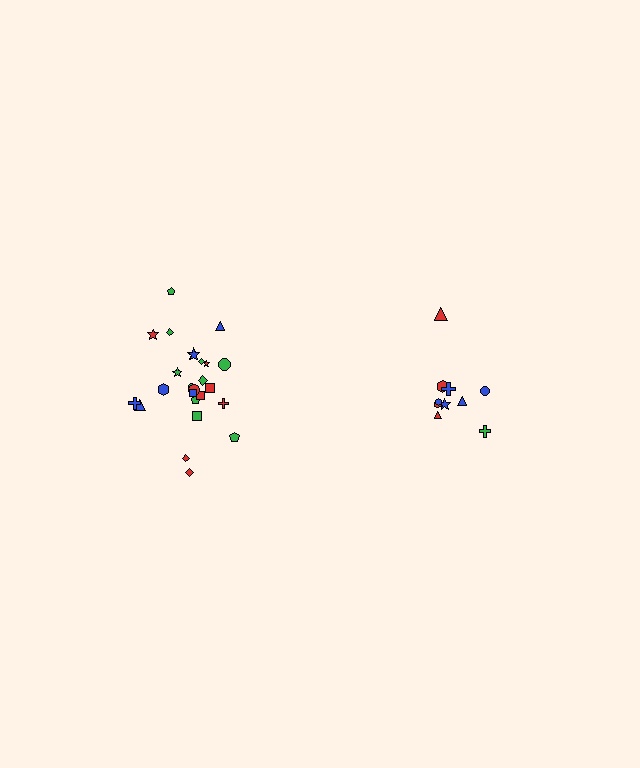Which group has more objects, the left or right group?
The left group.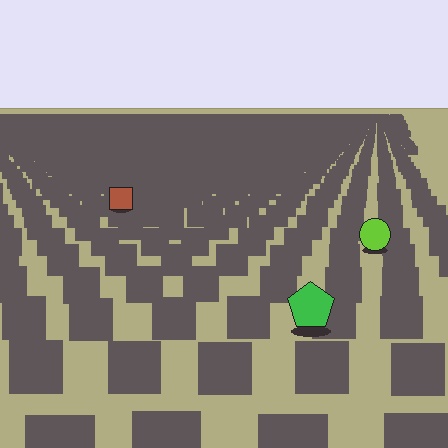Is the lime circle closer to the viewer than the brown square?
Yes. The lime circle is closer — you can tell from the texture gradient: the ground texture is coarser near it.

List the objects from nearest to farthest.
From nearest to farthest: the green pentagon, the lime circle, the brown square.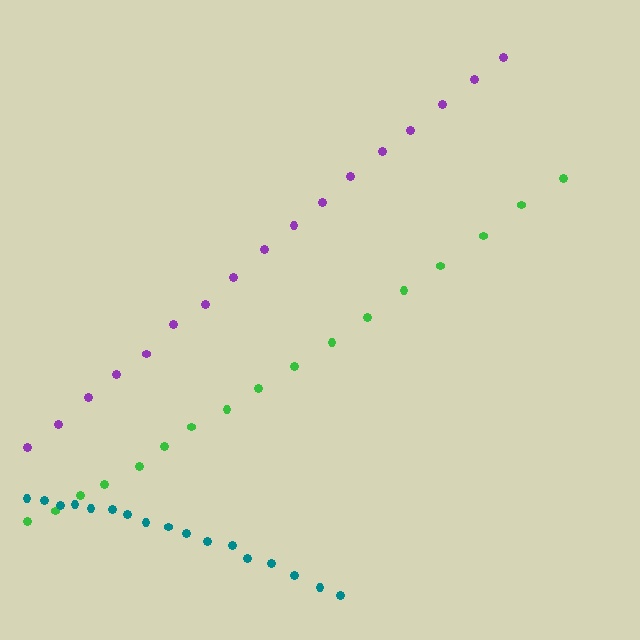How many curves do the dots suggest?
There are 3 distinct paths.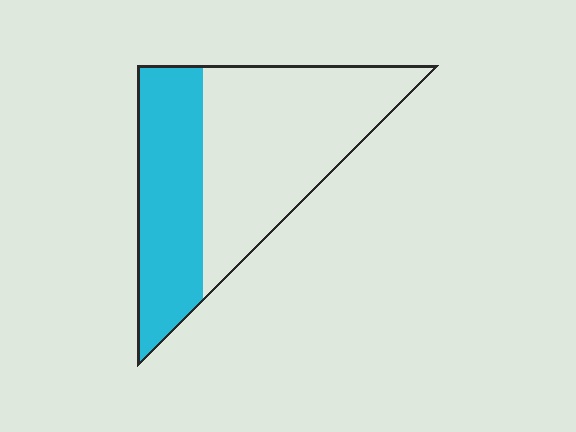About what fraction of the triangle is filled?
About two fifths (2/5).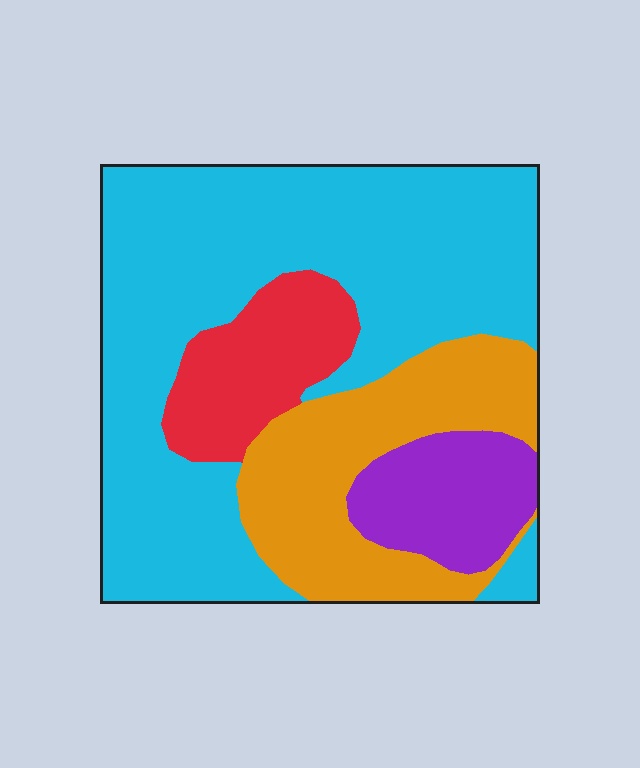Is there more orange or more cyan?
Cyan.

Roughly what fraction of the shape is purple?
Purple takes up about one tenth (1/10) of the shape.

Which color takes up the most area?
Cyan, at roughly 55%.